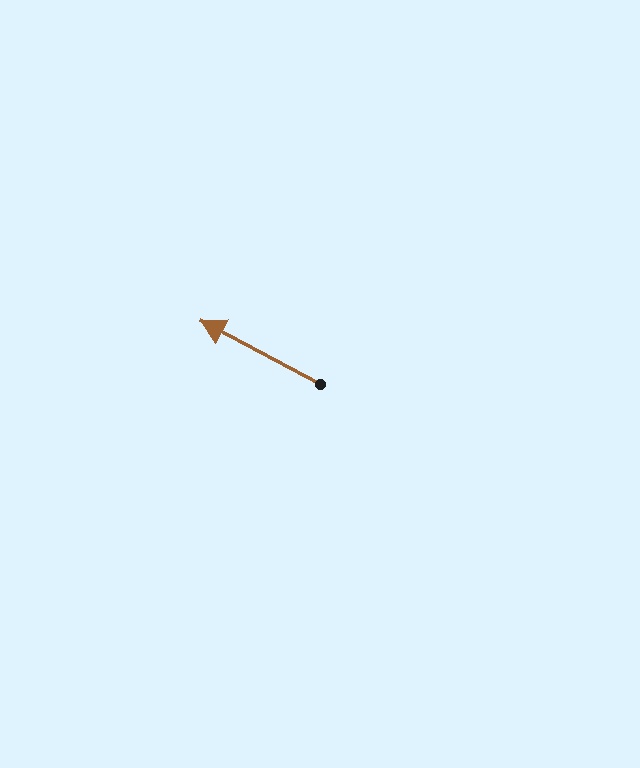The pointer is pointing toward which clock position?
Roughly 10 o'clock.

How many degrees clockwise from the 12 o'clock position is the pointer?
Approximately 298 degrees.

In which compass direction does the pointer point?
Northwest.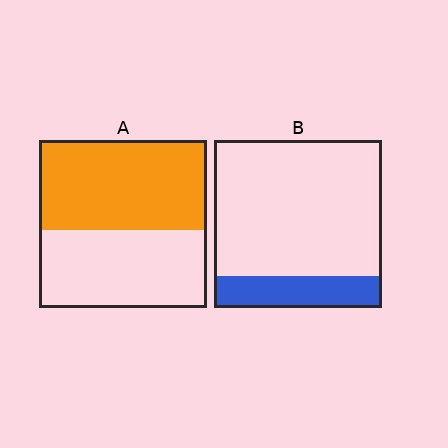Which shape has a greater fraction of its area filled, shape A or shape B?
Shape A.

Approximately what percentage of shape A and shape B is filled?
A is approximately 55% and B is approximately 20%.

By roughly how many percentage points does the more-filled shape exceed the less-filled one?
By roughly 35 percentage points (A over B).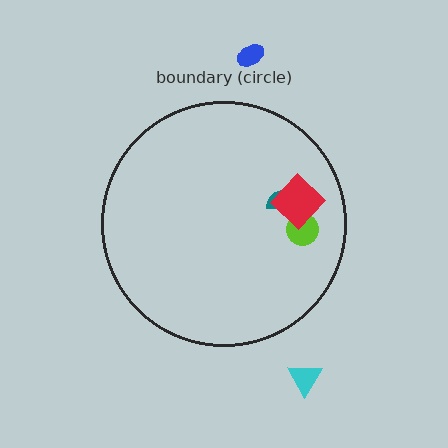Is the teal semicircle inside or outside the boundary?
Inside.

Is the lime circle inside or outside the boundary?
Inside.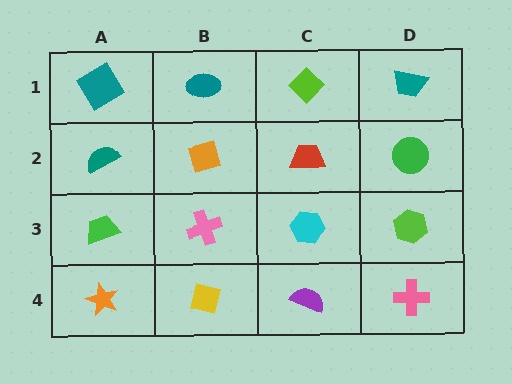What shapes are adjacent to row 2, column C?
A lime diamond (row 1, column C), a cyan hexagon (row 3, column C), an orange diamond (row 2, column B), a green circle (row 2, column D).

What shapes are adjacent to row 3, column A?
A teal semicircle (row 2, column A), an orange star (row 4, column A), a pink cross (row 3, column B).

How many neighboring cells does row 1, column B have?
3.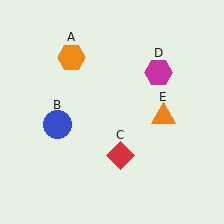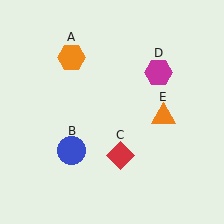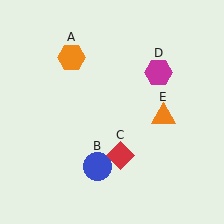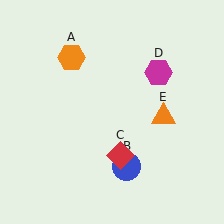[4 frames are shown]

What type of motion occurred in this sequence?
The blue circle (object B) rotated counterclockwise around the center of the scene.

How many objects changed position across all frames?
1 object changed position: blue circle (object B).